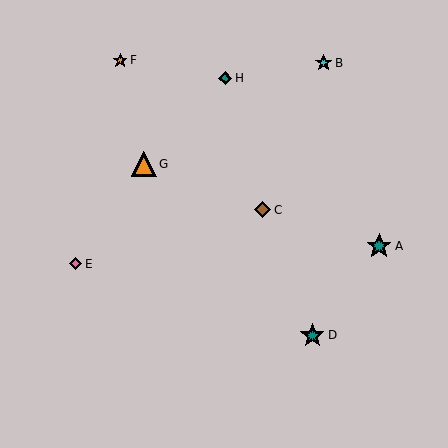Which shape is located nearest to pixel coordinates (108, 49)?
The orange star (labeled F) at (120, 60) is nearest to that location.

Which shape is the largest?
The teal star (labeled A) is the largest.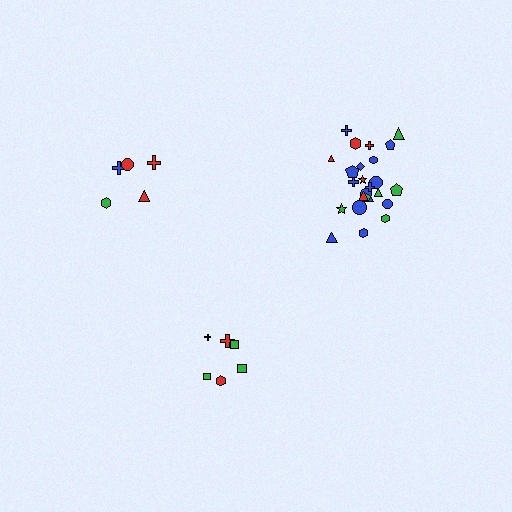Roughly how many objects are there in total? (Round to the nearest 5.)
Roughly 35 objects in total.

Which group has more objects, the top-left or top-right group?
The top-right group.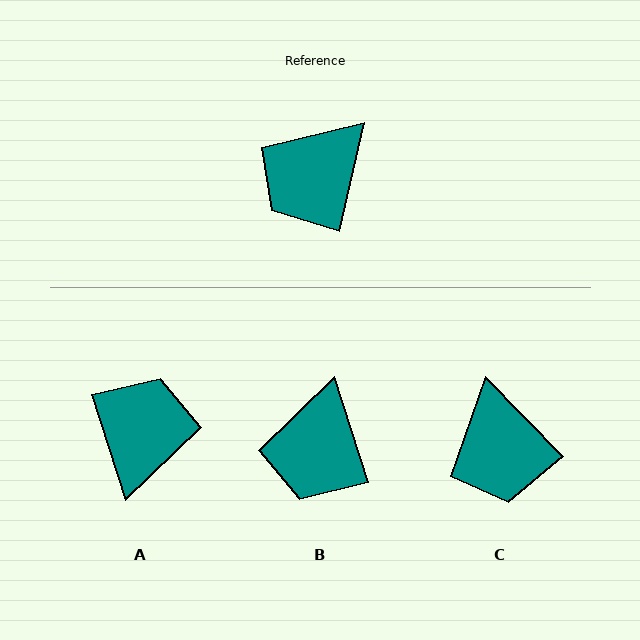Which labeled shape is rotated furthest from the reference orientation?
A, about 149 degrees away.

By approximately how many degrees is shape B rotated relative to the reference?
Approximately 31 degrees counter-clockwise.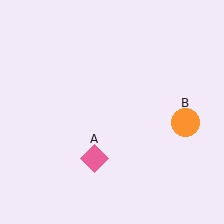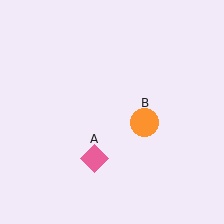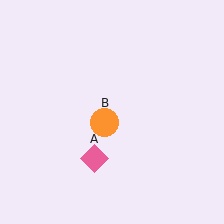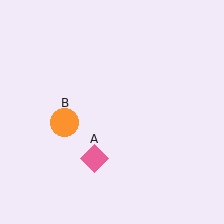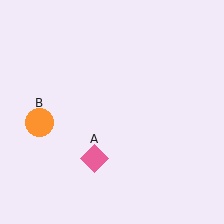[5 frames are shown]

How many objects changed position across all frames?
1 object changed position: orange circle (object B).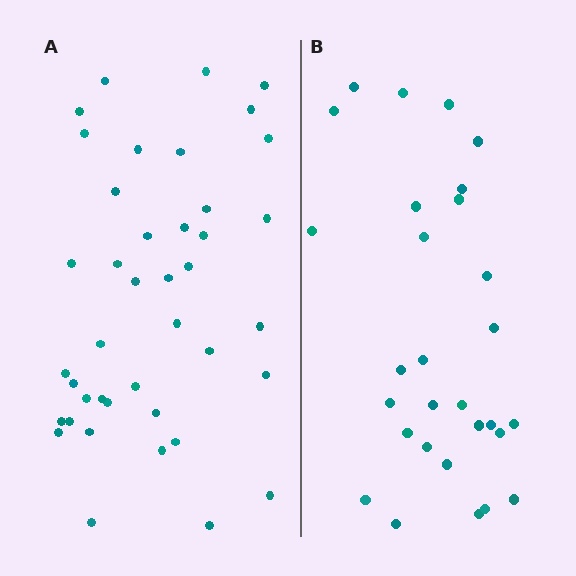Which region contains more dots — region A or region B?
Region A (the left region) has more dots.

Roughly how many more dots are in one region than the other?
Region A has roughly 12 or so more dots than region B.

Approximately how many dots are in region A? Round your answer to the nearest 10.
About 40 dots. (The exact count is 41, which rounds to 40.)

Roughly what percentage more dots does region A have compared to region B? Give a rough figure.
About 40% more.